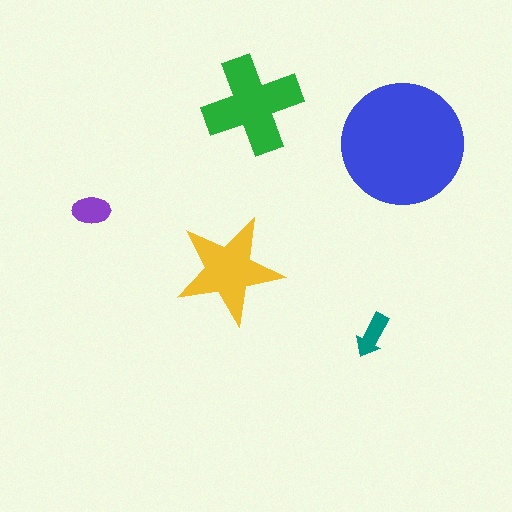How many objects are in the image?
There are 5 objects in the image.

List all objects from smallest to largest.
The teal arrow, the purple ellipse, the yellow star, the green cross, the blue circle.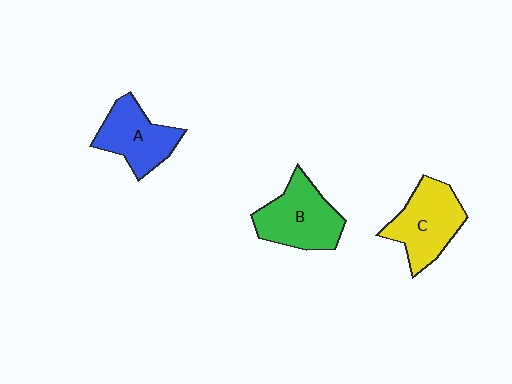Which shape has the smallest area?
Shape A (blue).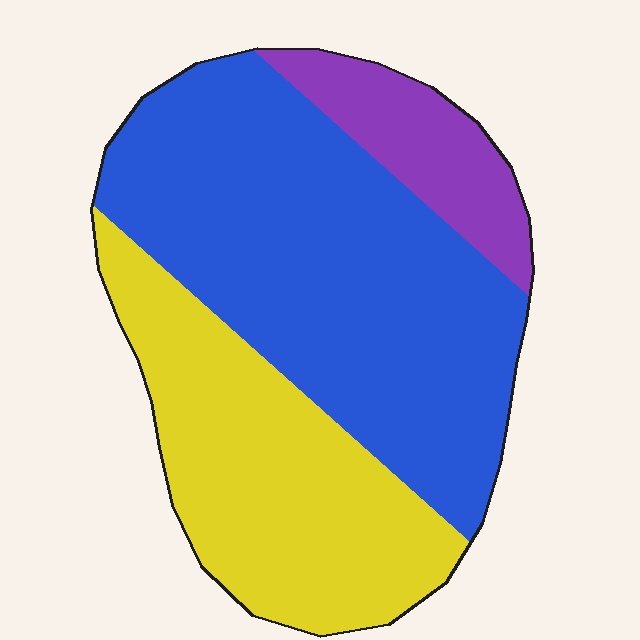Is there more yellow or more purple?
Yellow.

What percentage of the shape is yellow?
Yellow covers roughly 35% of the shape.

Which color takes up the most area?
Blue, at roughly 55%.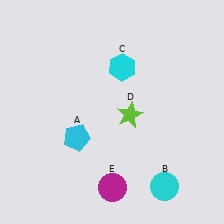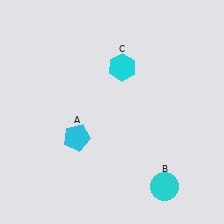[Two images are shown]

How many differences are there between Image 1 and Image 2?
There are 2 differences between the two images.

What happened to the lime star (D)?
The lime star (D) was removed in Image 2. It was in the bottom-right area of Image 1.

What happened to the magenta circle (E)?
The magenta circle (E) was removed in Image 2. It was in the bottom-right area of Image 1.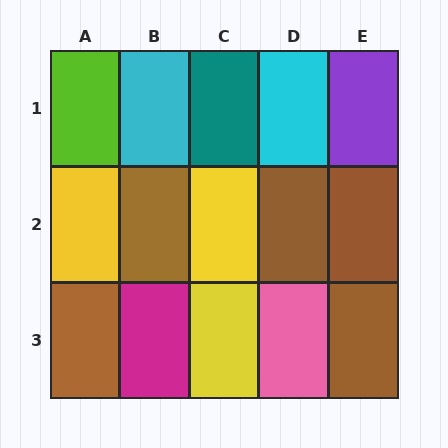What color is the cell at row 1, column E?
Purple.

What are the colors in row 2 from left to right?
Yellow, brown, yellow, brown, brown.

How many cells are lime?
1 cell is lime.